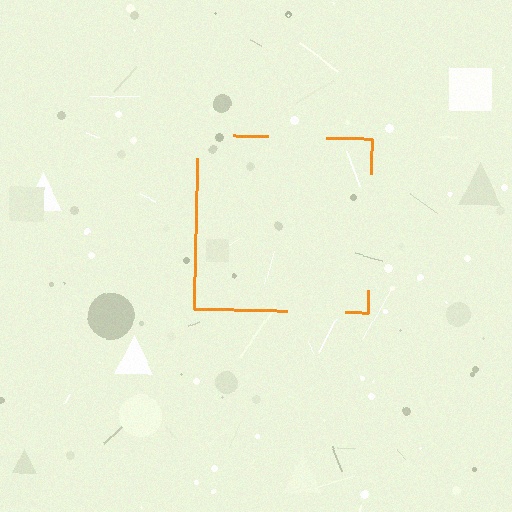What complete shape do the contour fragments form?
The contour fragments form a square.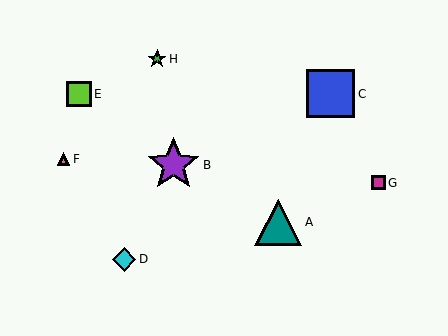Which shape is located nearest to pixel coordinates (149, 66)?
The green star (labeled H) at (157, 59) is nearest to that location.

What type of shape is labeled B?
Shape B is a purple star.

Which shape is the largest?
The purple star (labeled B) is the largest.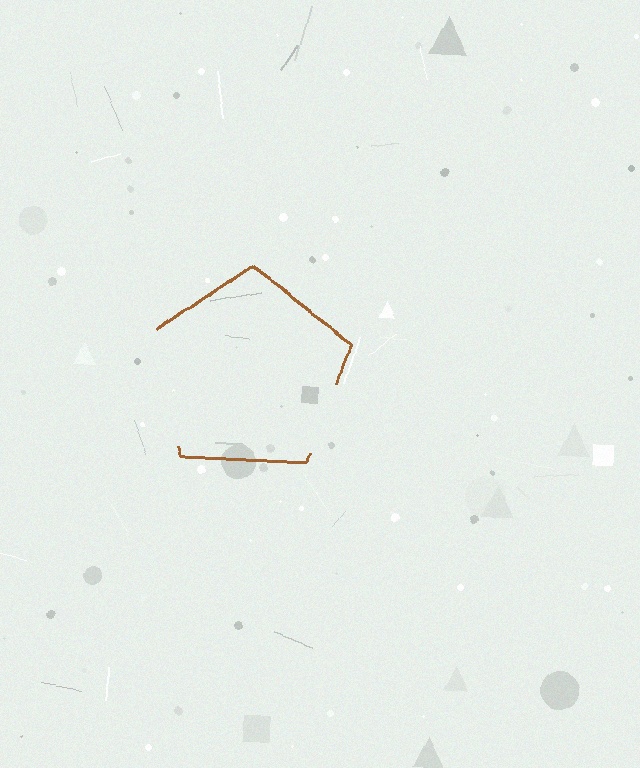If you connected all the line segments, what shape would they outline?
They would outline a pentagon.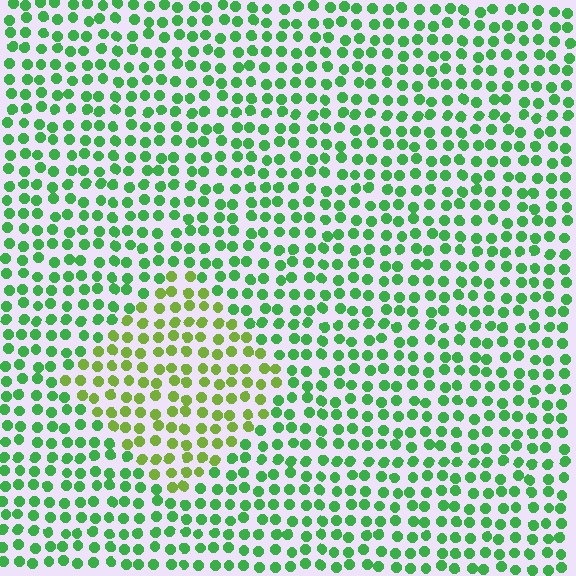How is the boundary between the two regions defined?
The boundary is defined purely by a slight shift in hue (about 38 degrees). Spacing, size, and orientation are identical on both sides.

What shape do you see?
I see a diamond.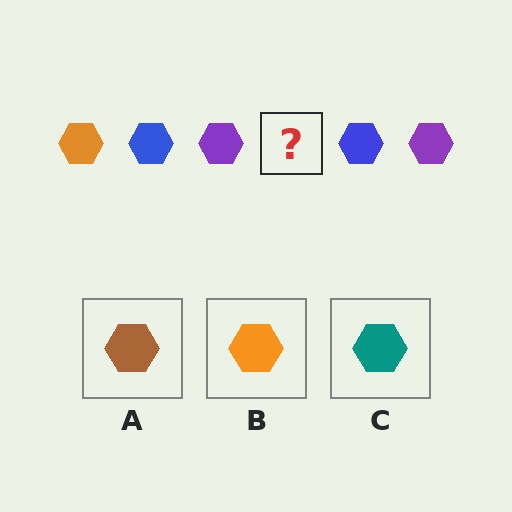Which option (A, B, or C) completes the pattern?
B.